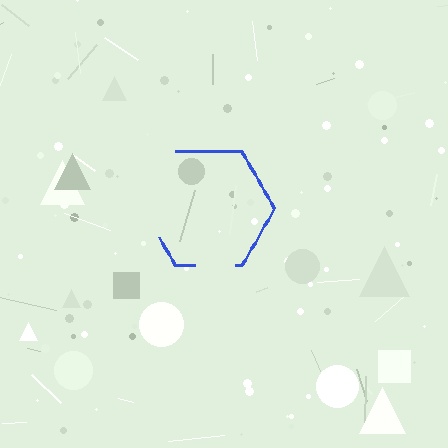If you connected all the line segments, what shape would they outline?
They would outline a hexagon.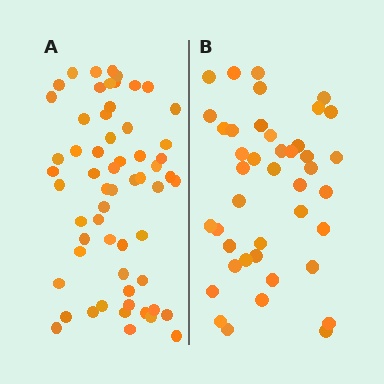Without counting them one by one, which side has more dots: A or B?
Region A (the left region) has more dots.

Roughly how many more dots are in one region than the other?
Region A has approximately 20 more dots than region B.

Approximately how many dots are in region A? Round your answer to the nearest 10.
About 60 dots.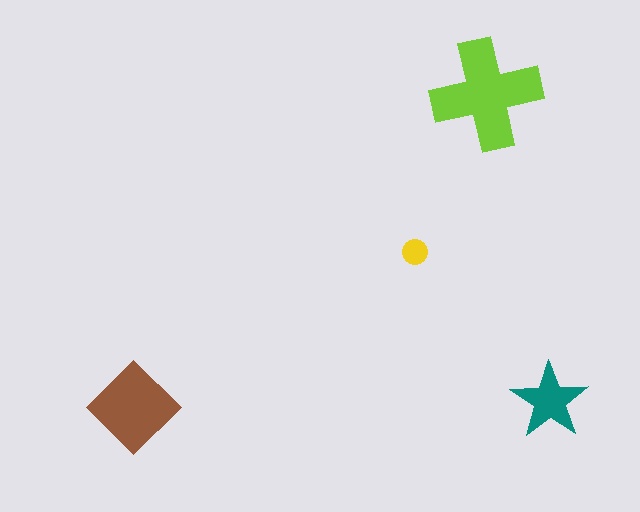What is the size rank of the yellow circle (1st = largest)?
4th.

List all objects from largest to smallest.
The lime cross, the brown diamond, the teal star, the yellow circle.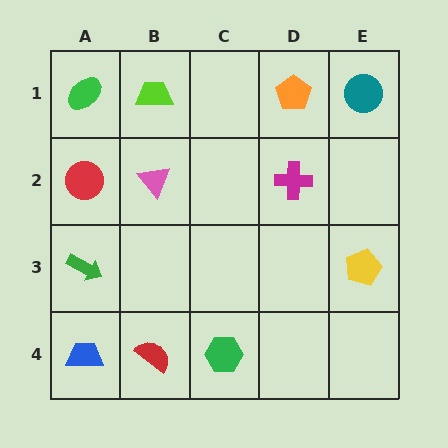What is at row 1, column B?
A lime trapezoid.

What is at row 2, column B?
A pink triangle.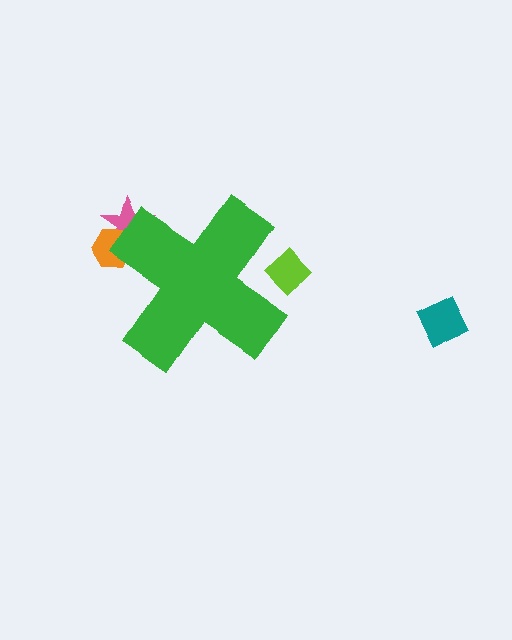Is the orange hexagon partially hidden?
Yes, the orange hexagon is partially hidden behind the green cross.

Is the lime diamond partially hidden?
Yes, the lime diamond is partially hidden behind the green cross.